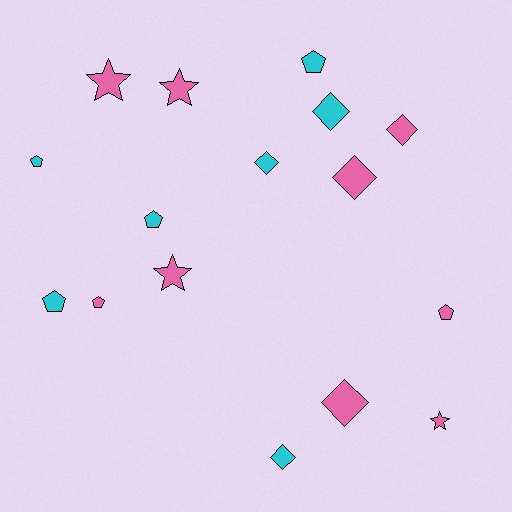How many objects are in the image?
There are 16 objects.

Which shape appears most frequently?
Diamond, with 6 objects.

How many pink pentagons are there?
There are 2 pink pentagons.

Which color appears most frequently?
Pink, with 9 objects.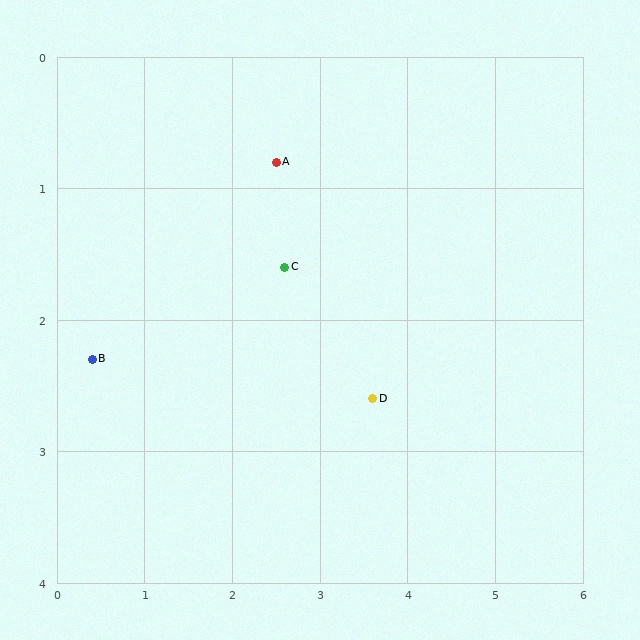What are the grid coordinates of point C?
Point C is at approximately (2.6, 1.6).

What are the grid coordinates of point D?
Point D is at approximately (3.6, 2.6).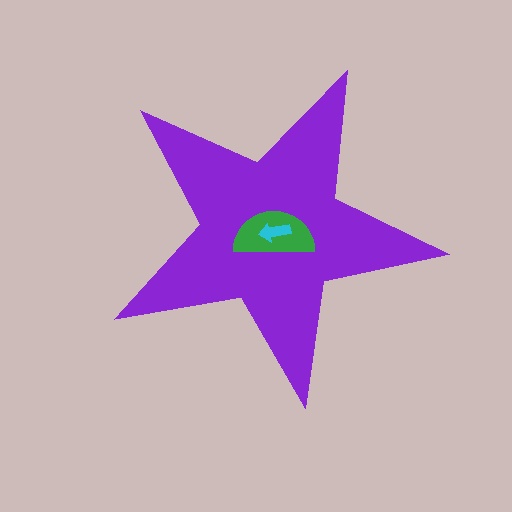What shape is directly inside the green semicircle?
The cyan arrow.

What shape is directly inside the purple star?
The green semicircle.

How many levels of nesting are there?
3.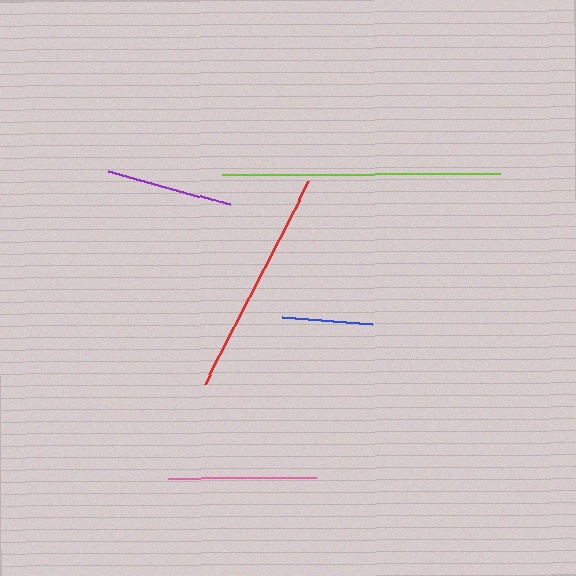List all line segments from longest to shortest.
From longest to shortest: lime, red, pink, purple, blue.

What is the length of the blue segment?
The blue segment is approximately 91 pixels long.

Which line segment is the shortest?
The blue line is the shortest at approximately 91 pixels.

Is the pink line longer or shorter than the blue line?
The pink line is longer than the blue line.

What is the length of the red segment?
The red segment is approximately 228 pixels long.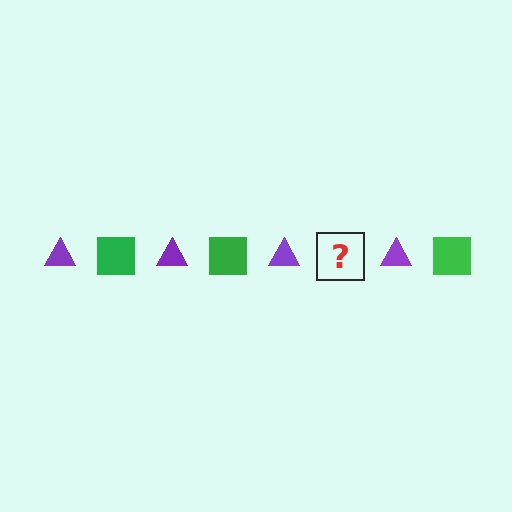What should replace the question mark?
The question mark should be replaced with a green square.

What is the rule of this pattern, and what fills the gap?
The rule is that the pattern alternates between purple triangle and green square. The gap should be filled with a green square.